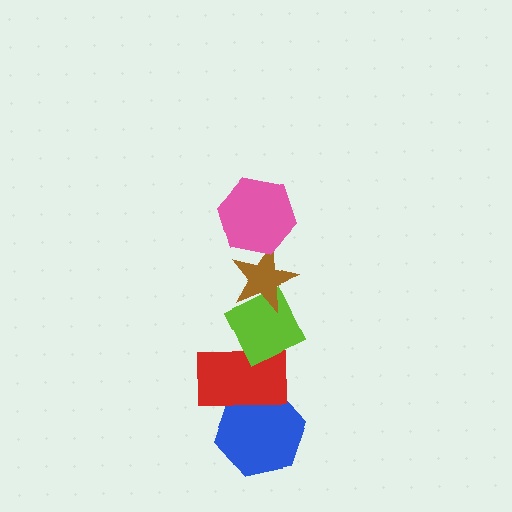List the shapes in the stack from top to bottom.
From top to bottom: the pink hexagon, the brown star, the lime diamond, the red rectangle, the blue hexagon.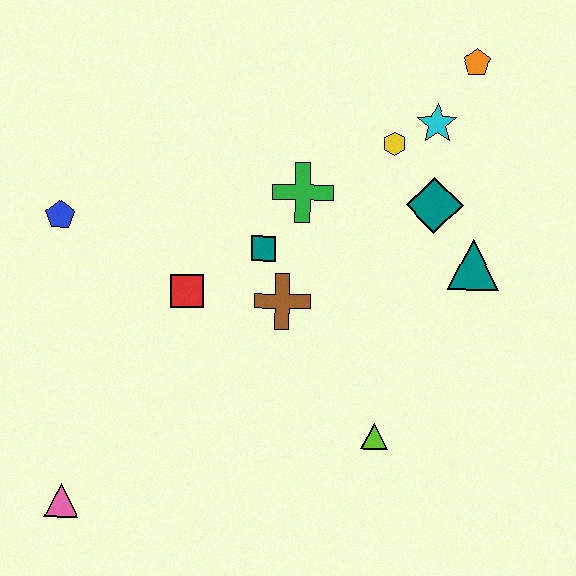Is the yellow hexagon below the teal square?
No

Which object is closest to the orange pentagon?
The cyan star is closest to the orange pentagon.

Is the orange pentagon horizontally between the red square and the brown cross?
No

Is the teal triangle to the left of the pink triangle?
No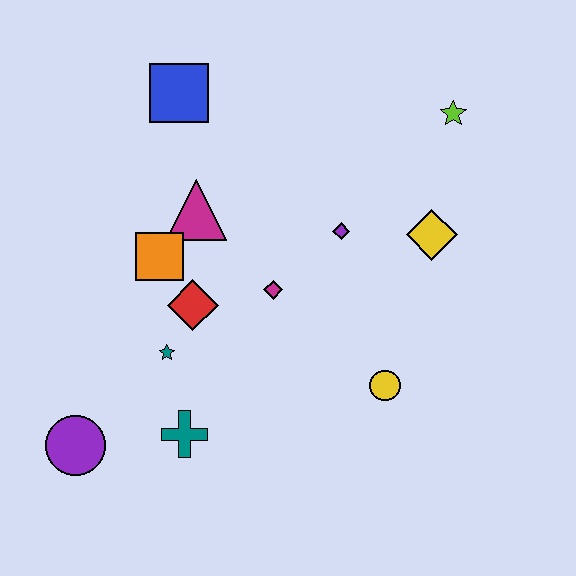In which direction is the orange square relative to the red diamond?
The orange square is above the red diamond.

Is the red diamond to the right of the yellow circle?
No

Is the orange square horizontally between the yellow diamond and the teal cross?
No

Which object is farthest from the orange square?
The lime star is farthest from the orange square.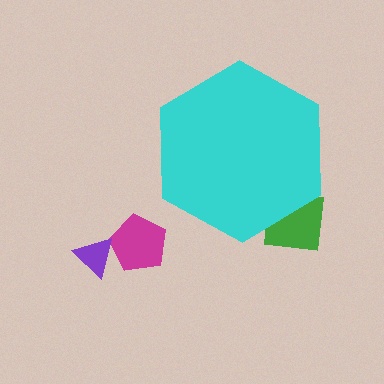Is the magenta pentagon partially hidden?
No, the magenta pentagon is fully visible.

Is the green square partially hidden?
Yes, the green square is partially hidden behind the cyan hexagon.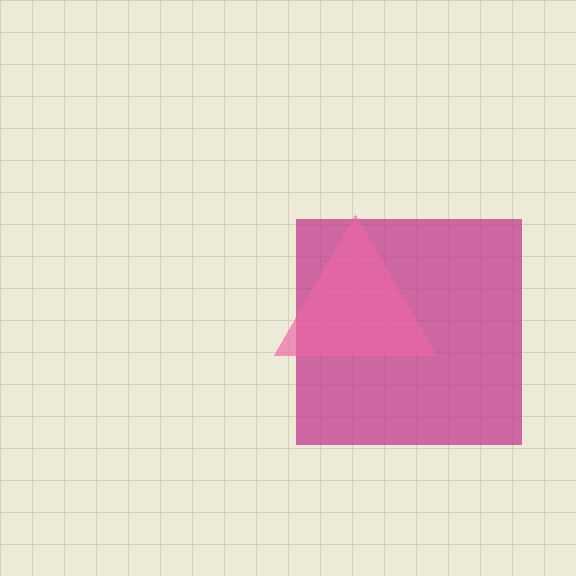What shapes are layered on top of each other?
The layered shapes are: a magenta square, a pink triangle.